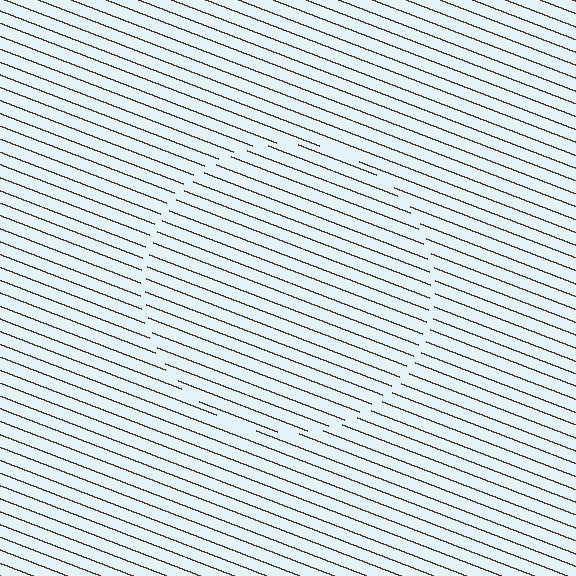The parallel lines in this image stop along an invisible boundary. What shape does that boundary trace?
An illusory circle. The interior of the shape contains the same grating, shifted by half a period — the contour is defined by the phase discontinuity where line-ends from the inner and outer gratings abut.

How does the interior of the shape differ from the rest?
The interior of the shape contains the same grating, shifted by half a period — the contour is defined by the phase discontinuity where line-ends from the inner and outer gratings abut.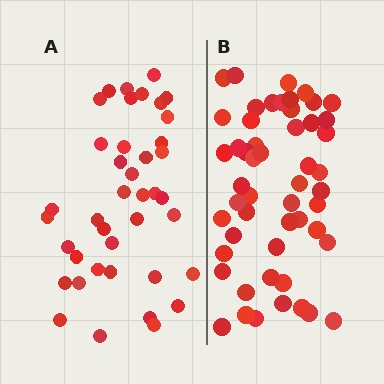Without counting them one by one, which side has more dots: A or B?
Region B (the right region) has more dots.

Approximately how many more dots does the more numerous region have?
Region B has roughly 12 or so more dots than region A.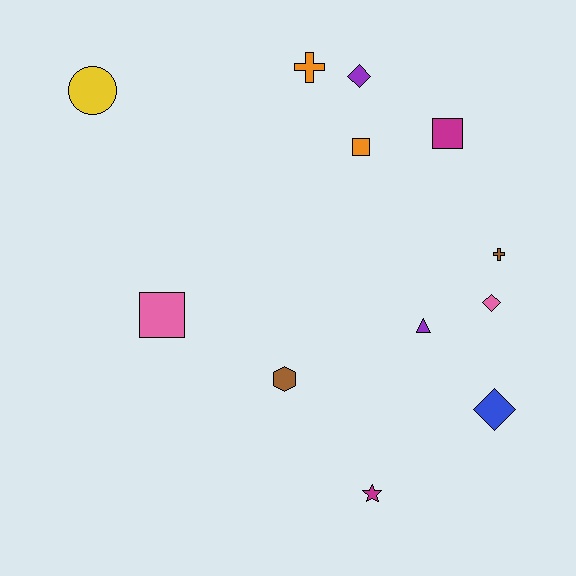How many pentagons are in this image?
There are no pentagons.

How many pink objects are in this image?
There are 2 pink objects.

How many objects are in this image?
There are 12 objects.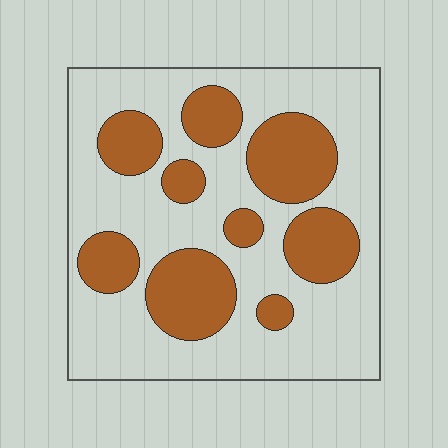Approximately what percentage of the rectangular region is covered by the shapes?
Approximately 30%.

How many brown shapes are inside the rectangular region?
9.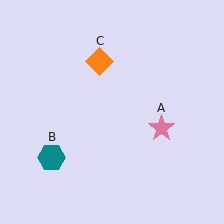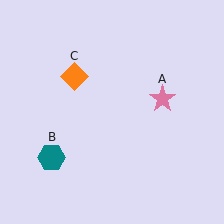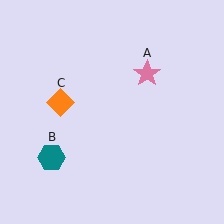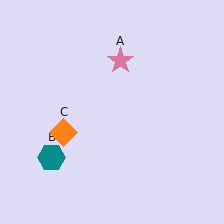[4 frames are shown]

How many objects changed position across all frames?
2 objects changed position: pink star (object A), orange diamond (object C).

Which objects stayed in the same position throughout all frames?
Teal hexagon (object B) remained stationary.